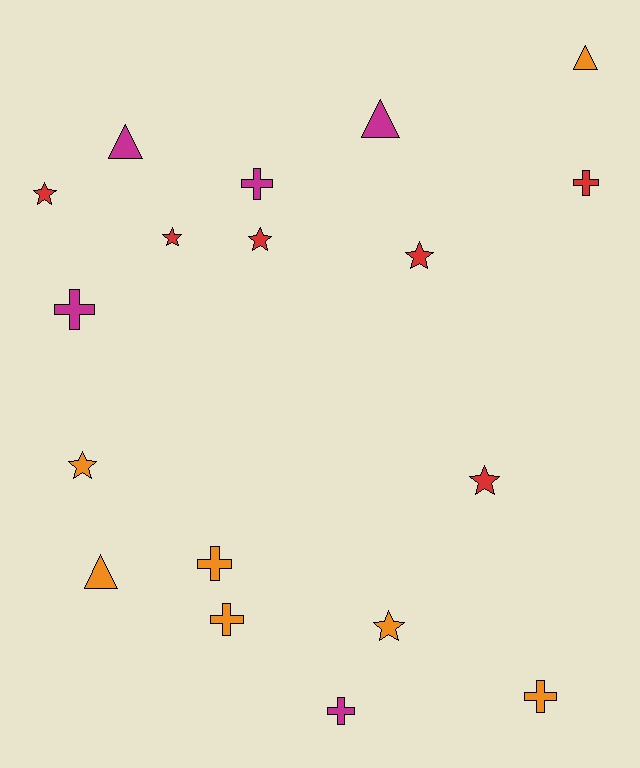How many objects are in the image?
There are 18 objects.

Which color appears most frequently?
Orange, with 7 objects.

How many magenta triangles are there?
There are 2 magenta triangles.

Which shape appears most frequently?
Cross, with 7 objects.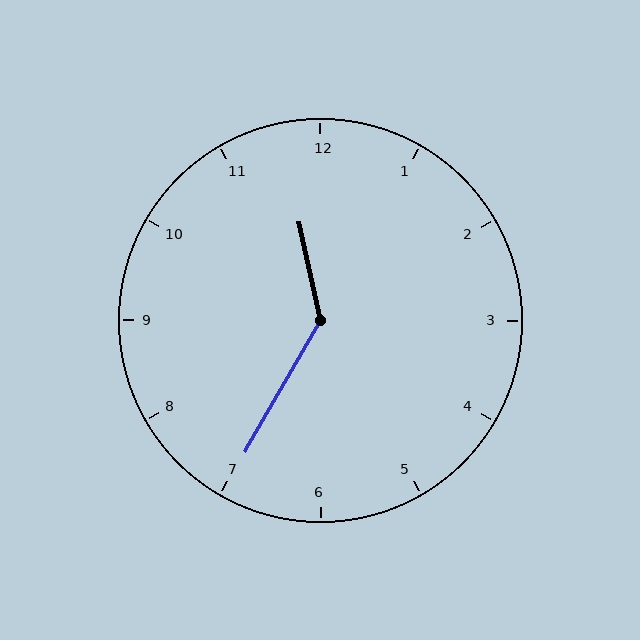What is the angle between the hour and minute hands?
Approximately 138 degrees.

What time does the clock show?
11:35.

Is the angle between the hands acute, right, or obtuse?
It is obtuse.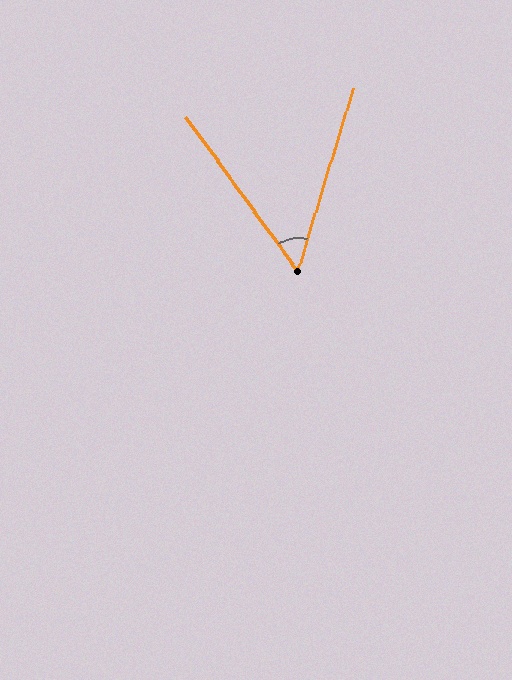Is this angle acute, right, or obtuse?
It is acute.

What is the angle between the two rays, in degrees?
Approximately 53 degrees.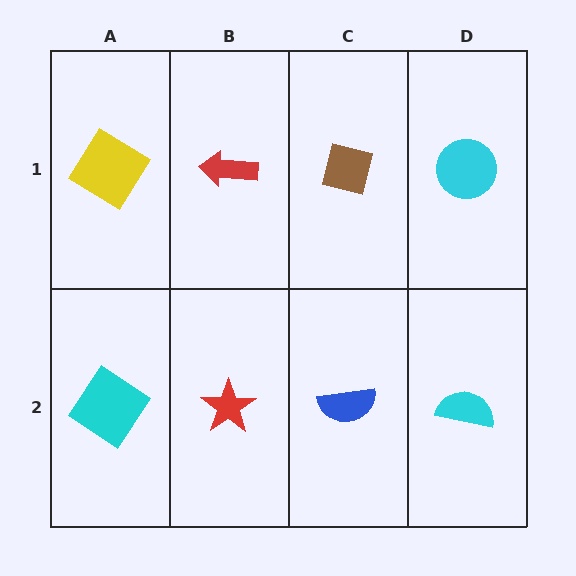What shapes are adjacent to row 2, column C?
A brown square (row 1, column C), a red star (row 2, column B), a cyan semicircle (row 2, column D).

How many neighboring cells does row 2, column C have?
3.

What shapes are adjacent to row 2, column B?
A red arrow (row 1, column B), a cyan diamond (row 2, column A), a blue semicircle (row 2, column C).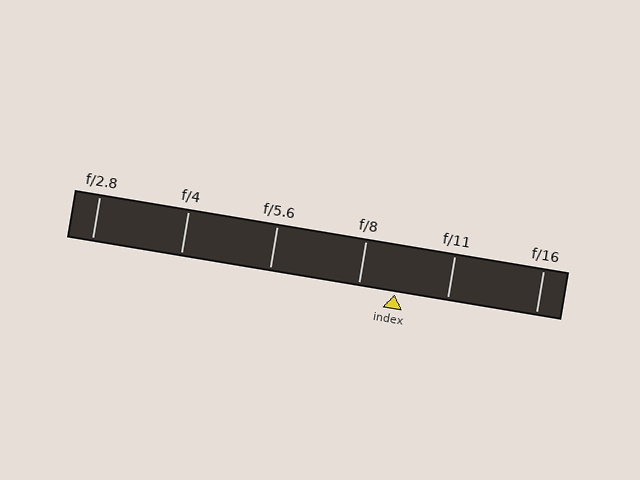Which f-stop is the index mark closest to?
The index mark is closest to f/8.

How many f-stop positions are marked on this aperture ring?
There are 6 f-stop positions marked.